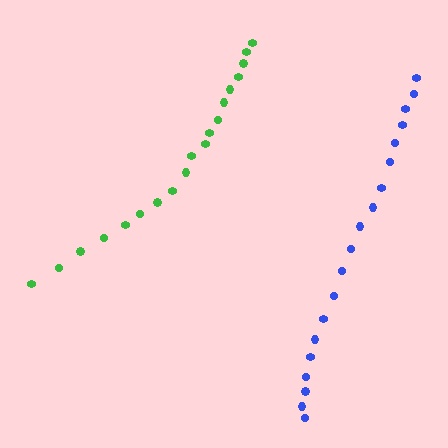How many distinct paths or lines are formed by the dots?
There are 2 distinct paths.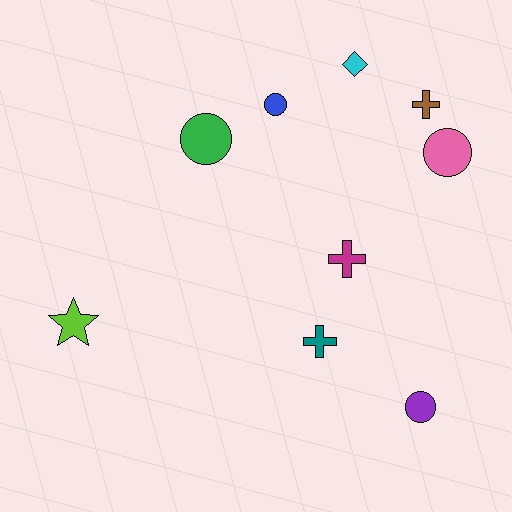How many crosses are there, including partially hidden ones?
There are 3 crosses.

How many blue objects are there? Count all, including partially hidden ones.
There is 1 blue object.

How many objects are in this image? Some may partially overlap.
There are 9 objects.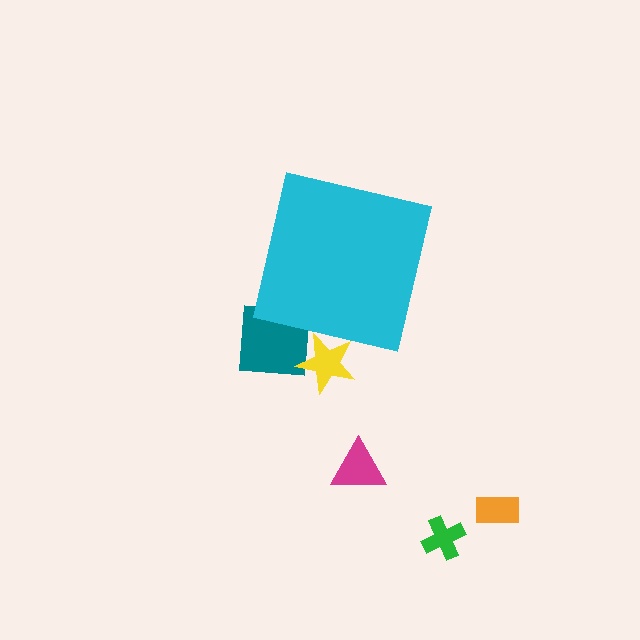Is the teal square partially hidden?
Yes, the teal square is partially hidden behind the cyan square.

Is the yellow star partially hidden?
Yes, the yellow star is partially hidden behind the cyan square.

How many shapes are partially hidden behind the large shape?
2 shapes are partially hidden.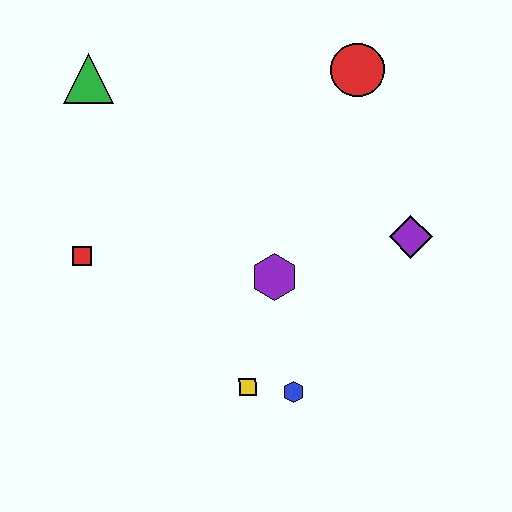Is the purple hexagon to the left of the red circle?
Yes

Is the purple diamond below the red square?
No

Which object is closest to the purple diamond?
The purple hexagon is closest to the purple diamond.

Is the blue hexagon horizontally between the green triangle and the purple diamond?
Yes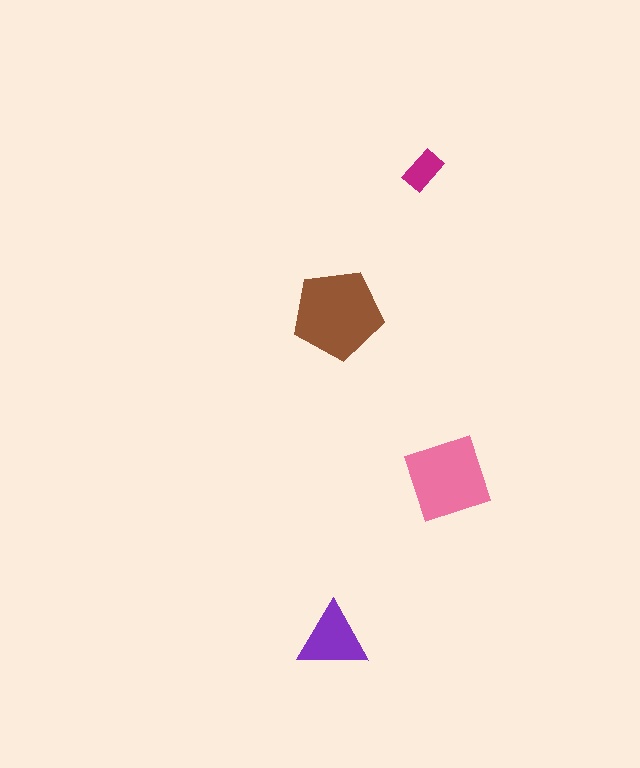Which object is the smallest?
The magenta rectangle.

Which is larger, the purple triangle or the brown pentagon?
The brown pentagon.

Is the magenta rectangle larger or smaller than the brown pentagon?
Smaller.